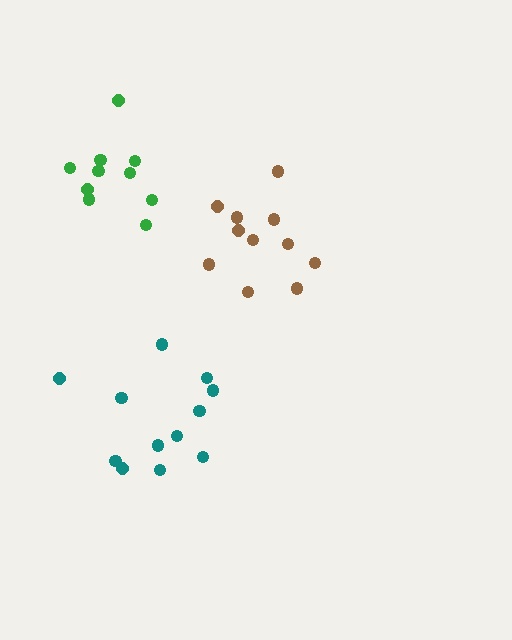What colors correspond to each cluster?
The clusters are colored: teal, green, brown.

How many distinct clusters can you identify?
There are 3 distinct clusters.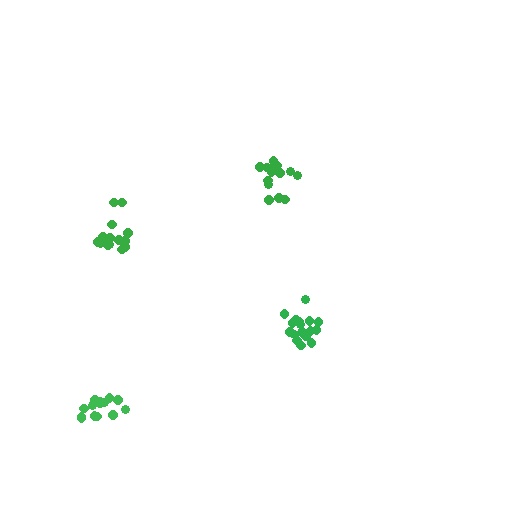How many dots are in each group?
Group 1: 14 dots, Group 2: 15 dots, Group 3: 15 dots, Group 4: 18 dots (62 total).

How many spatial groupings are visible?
There are 4 spatial groupings.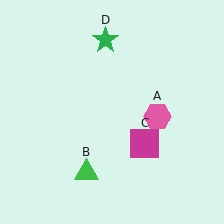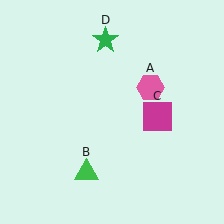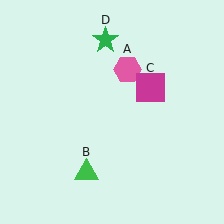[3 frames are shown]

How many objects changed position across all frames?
2 objects changed position: pink hexagon (object A), magenta square (object C).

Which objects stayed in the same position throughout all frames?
Green triangle (object B) and green star (object D) remained stationary.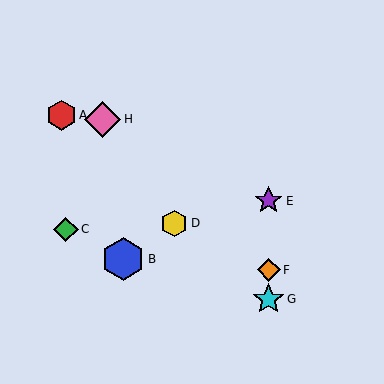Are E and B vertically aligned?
No, E is at x≈269 and B is at x≈123.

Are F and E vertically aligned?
Yes, both are at x≈269.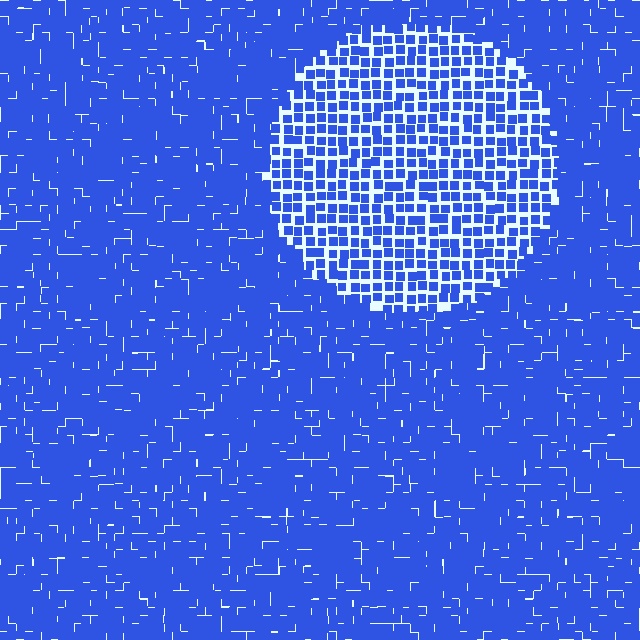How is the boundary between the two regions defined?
The boundary is defined by a change in element density (approximately 1.9x ratio). All elements are the same color, size, and shape.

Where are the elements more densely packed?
The elements are more densely packed outside the circle boundary.